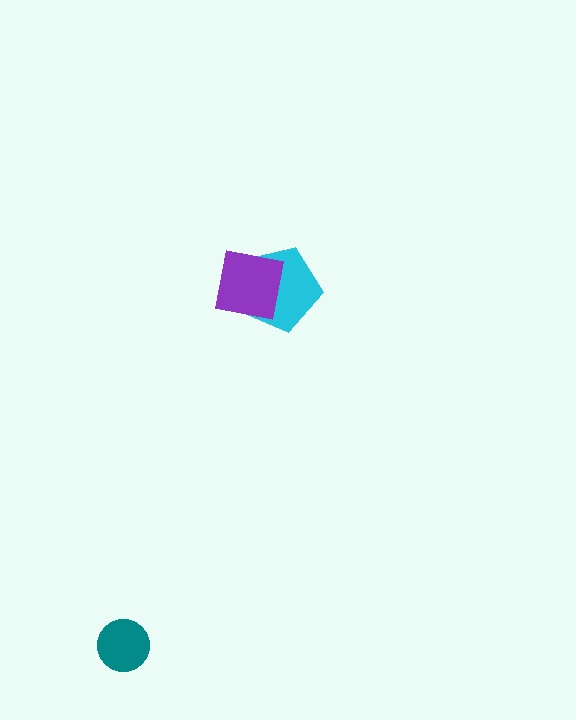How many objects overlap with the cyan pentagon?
1 object overlaps with the cyan pentagon.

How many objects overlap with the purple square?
1 object overlaps with the purple square.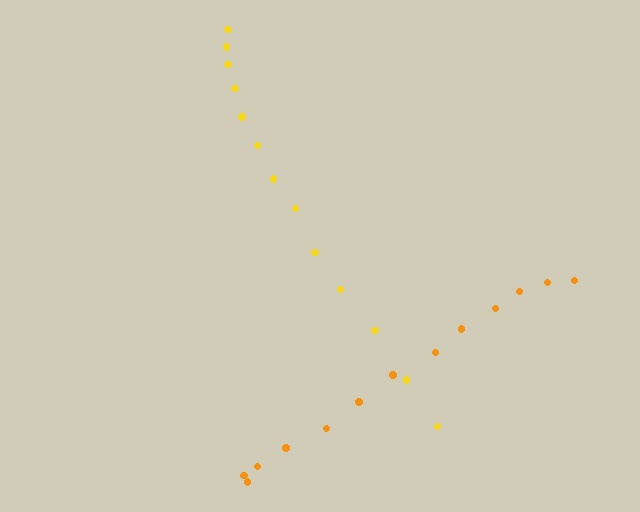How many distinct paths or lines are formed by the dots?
There are 2 distinct paths.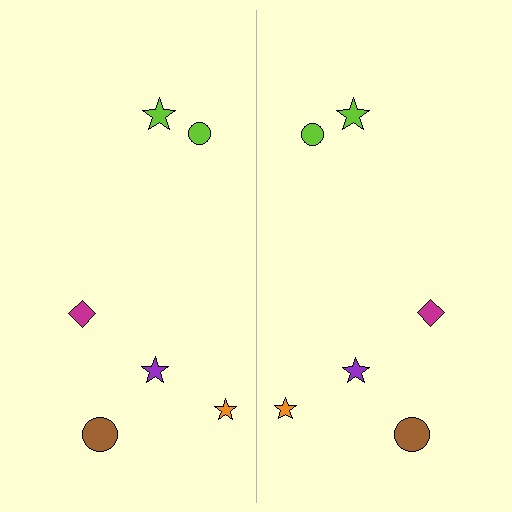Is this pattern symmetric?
Yes, this pattern has bilateral (reflection) symmetry.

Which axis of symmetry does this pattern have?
The pattern has a vertical axis of symmetry running through the center of the image.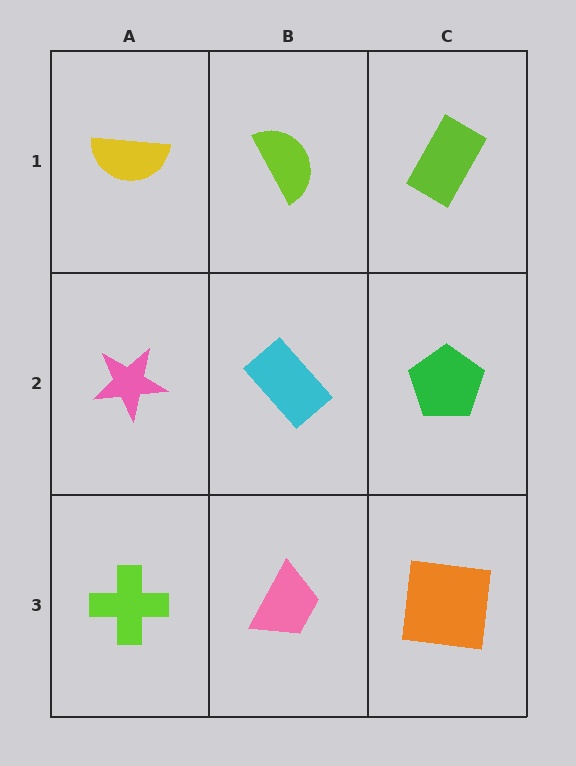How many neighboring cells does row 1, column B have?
3.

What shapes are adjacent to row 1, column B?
A cyan rectangle (row 2, column B), a yellow semicircle (row 1, column A), a lime rectangle (row 1, column C).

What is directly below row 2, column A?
A lime cross.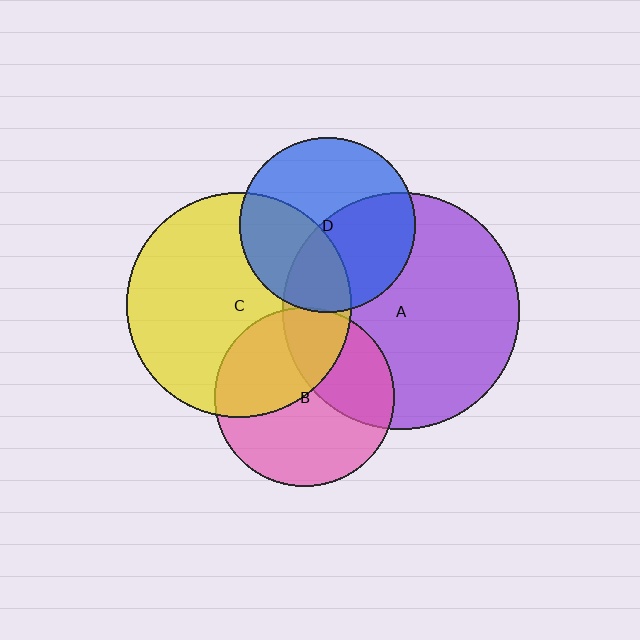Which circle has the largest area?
Circle A (purple).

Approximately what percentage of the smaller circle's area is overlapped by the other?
Approximately 45%.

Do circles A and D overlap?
Yes.